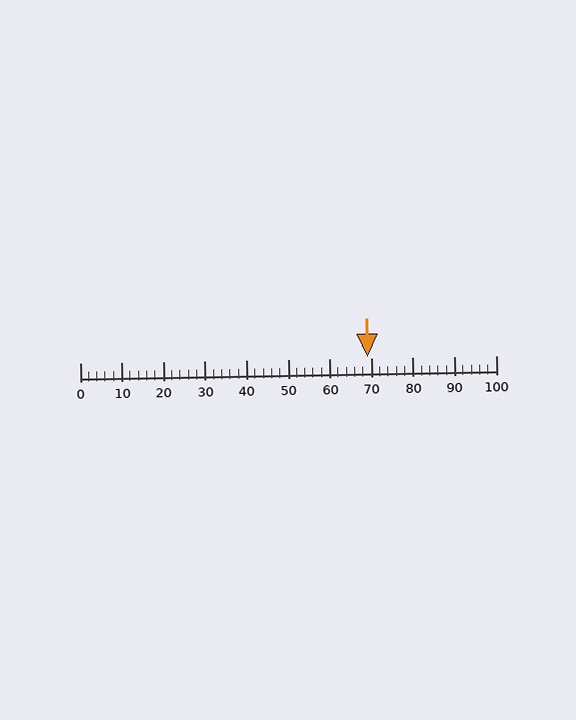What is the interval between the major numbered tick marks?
The major tick marks are spaced 10 units apart.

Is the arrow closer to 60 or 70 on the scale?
The arrow is closer to 70.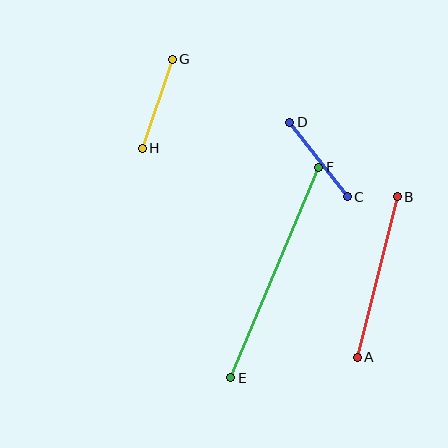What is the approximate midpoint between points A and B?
The midpoint is at approximately (377, 277) pixels.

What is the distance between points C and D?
The distance is approximately 94 pixels.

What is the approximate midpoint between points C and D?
The midpoint is at approximately (318, 160) pixels.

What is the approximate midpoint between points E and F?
The midpoint is at approximately (275, 273) pixels.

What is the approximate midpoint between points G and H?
The midpoint is at approximately (157, 104) pixels.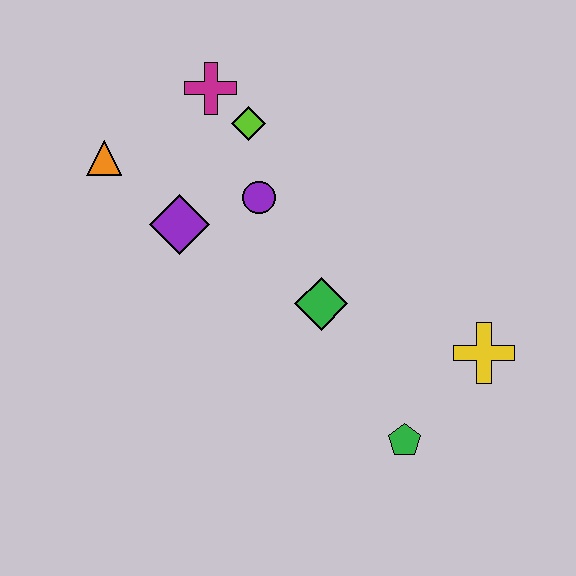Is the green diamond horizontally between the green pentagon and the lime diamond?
Yes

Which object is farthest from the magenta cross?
The green pentagon is farthest from the magenta cross.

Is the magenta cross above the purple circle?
Yes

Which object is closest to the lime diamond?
The magenta cross is closest to the lime diamond.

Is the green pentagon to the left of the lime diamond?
No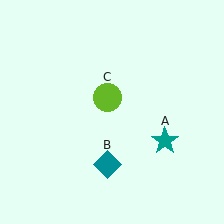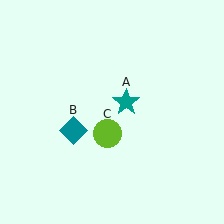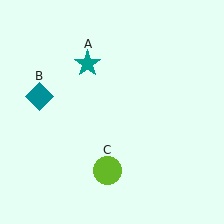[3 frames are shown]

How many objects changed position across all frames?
3 objects changed position: teal star (object A), teal diamond (object B), lime circle (object C).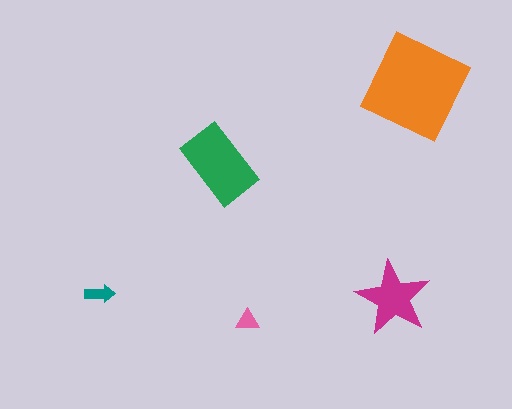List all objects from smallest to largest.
The pink triangle, the teal arrow, the magenta star, the green rectangle, the orange square.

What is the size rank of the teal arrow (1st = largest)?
4th.